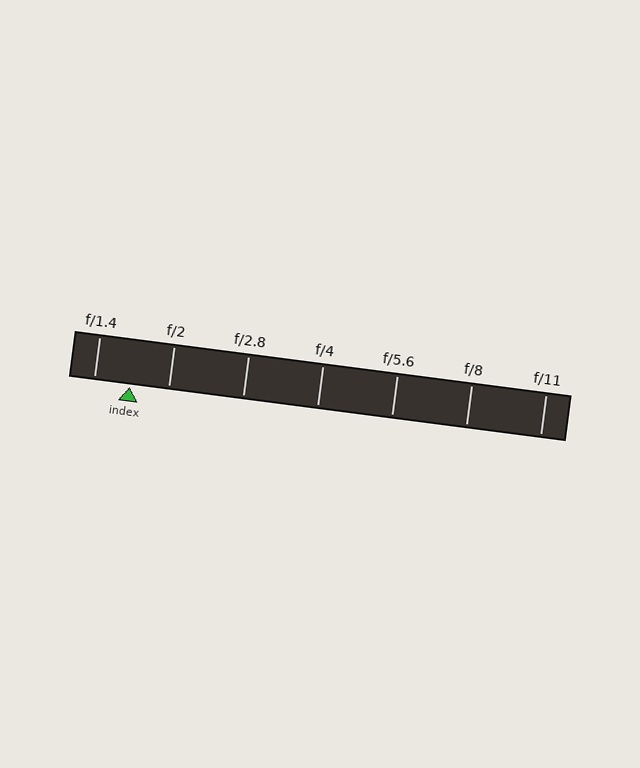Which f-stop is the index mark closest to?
The index mark is closest to f/1.4.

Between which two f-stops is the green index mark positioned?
The index mark is between f/1.4 and f/2.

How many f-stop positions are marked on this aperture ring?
There are 7 f-stop positions marked.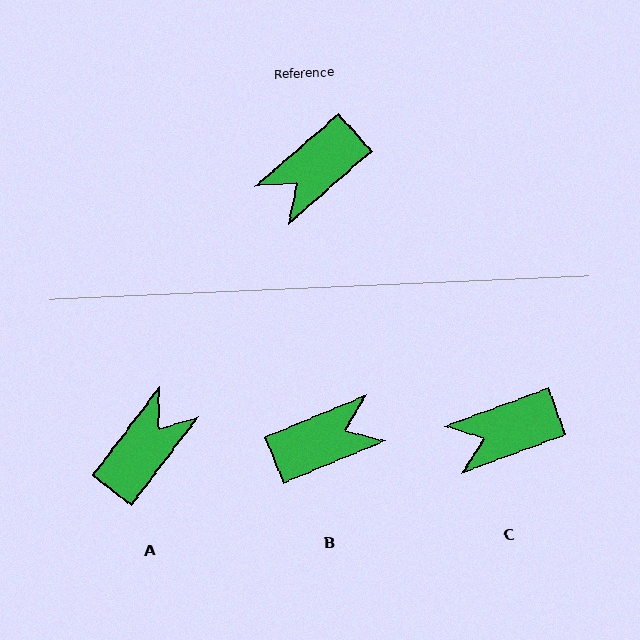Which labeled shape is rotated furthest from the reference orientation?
A, about 168 degrees away.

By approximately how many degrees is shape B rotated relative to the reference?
Approximately 161 degrees counter-clockwise.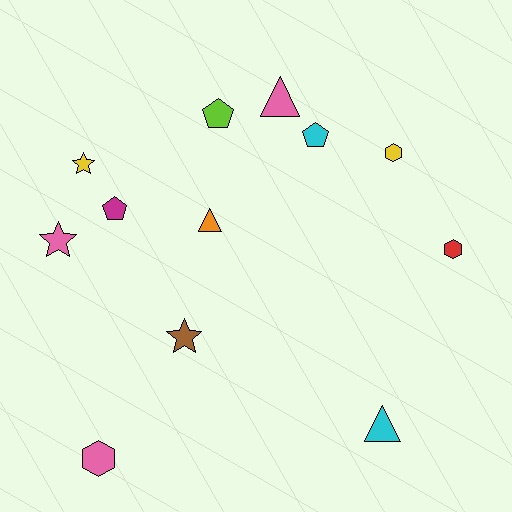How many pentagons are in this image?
There are 3 pentagons.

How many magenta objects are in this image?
There is 1 magenta object.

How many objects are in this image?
There are 12 objects.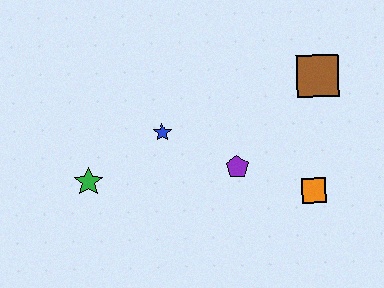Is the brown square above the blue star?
Yes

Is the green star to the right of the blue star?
No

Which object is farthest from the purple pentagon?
The green star is farthest from the purple pentagon.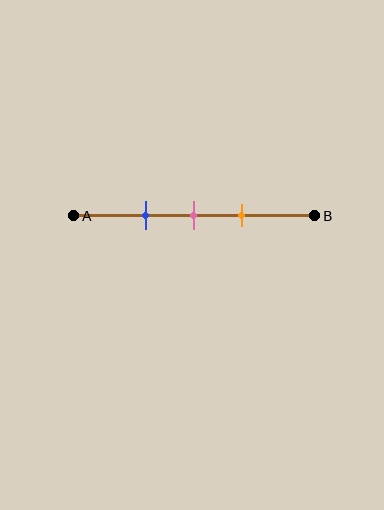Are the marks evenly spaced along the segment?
Yes, the marks are approximately evenly spaced.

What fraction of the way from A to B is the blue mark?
The blue mark is approximately 30% (0.3) of the way from A to B.